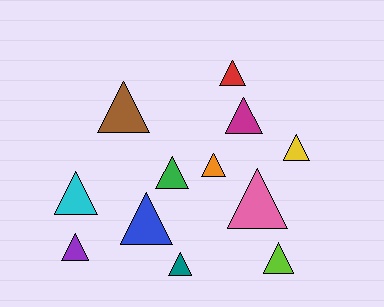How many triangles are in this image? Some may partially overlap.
There are 12 triangles.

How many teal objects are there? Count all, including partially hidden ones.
There is 1 teal object.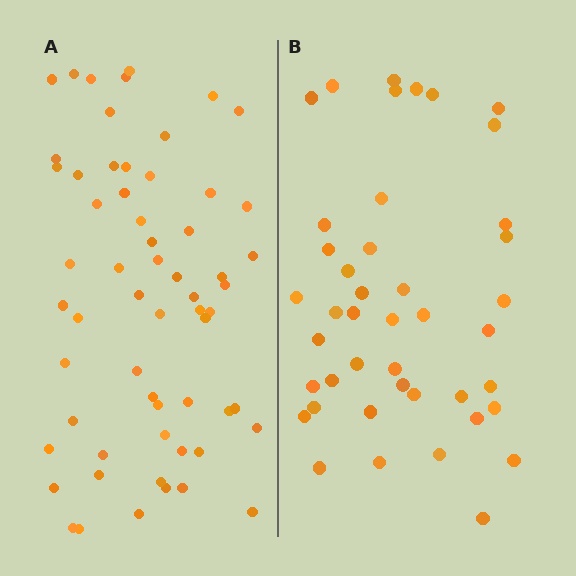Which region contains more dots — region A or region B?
Region A (the left region) has more dots.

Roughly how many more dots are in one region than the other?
Region A has approximately 15 more dots than region B.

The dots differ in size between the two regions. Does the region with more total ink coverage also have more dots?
No. Region B has more total ink coverage because its dots are larger, but region A actually contains more individual dots. Total area can be misleading — the number of items is what matters here.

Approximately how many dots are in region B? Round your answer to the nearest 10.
About 40 dots. (The exact count is 43, which rounds to 40.)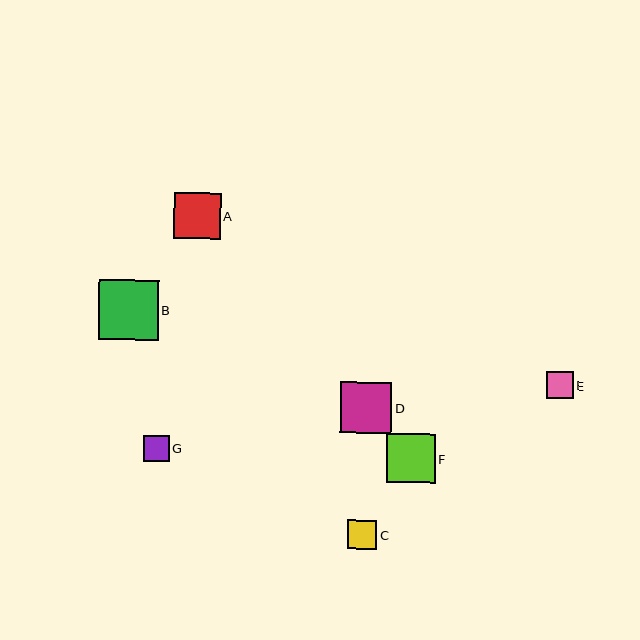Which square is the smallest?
Square G is the smallest with a size of approximately 26 pixels.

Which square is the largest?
Square B is the largest with a size of approximately 60 pixels.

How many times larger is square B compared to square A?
Square B is approximately 1.3 times the size of square A.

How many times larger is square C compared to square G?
Square C is approximately 1.1 times the size of square G.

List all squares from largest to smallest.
From largest to smallest: B, D, F, A, C, E, G.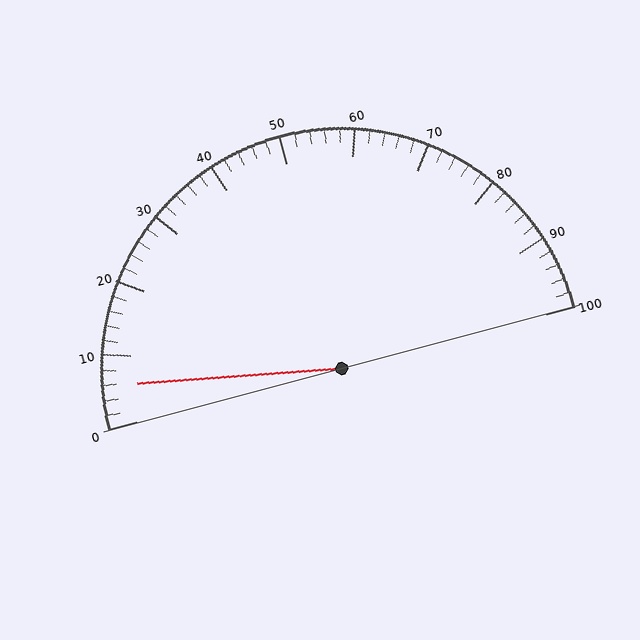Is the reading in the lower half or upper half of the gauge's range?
The reading is in the lower half of the range (0 to 100).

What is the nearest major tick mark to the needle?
The nearest major tick mark is 10.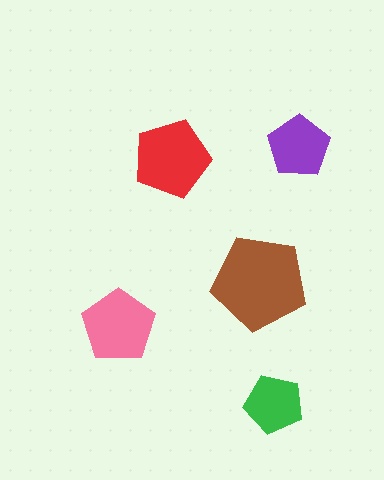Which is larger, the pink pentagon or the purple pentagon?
The pink one.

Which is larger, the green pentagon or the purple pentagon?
The purple one.